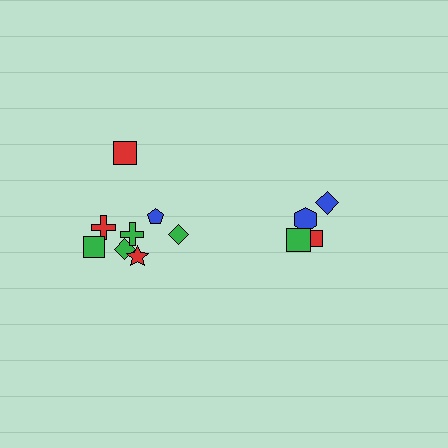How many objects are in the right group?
There are 4 objects.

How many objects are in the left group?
There are 8 objects.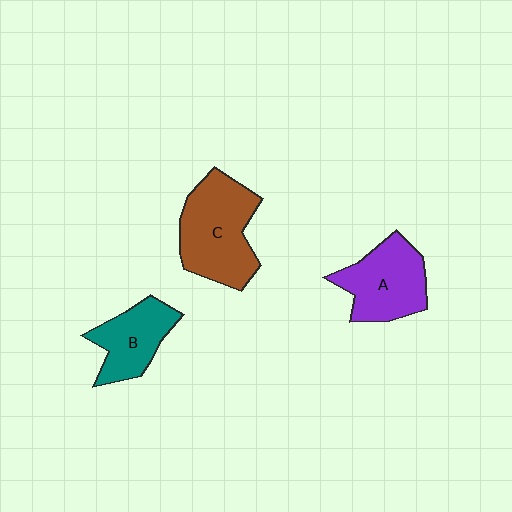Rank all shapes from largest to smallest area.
From largest to smallest: C (brown), A (purple), B (teal).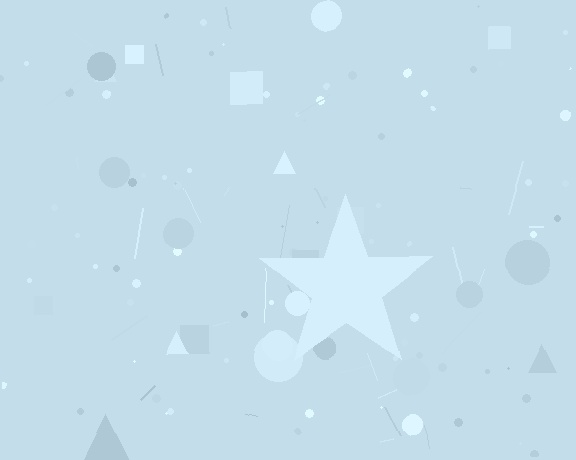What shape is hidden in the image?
A star is hidden in the image.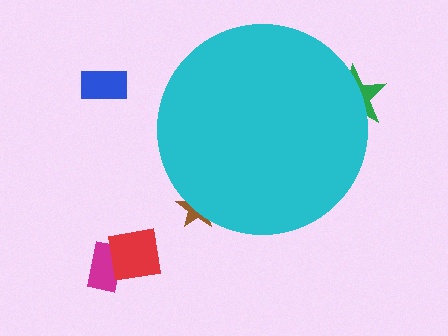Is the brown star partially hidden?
Yes, the brown star is partially hidden behind the cyan circle.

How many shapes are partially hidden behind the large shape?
2 shapes are partially hidden.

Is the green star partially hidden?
Yes, the green star is partially hidden behind the cyan circle.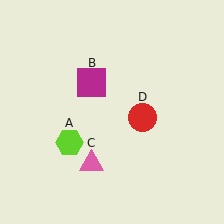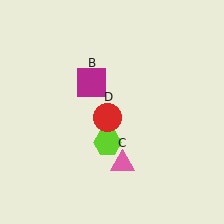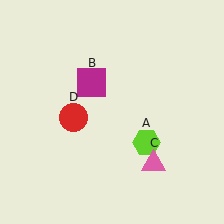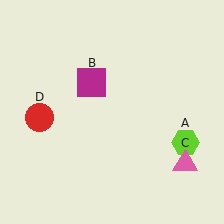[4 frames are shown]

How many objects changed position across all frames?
3 objects changed position: lime hexagon (object A), pink triangle (object C), red circle (object D).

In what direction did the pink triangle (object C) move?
The pink triangle (object C) moved right.